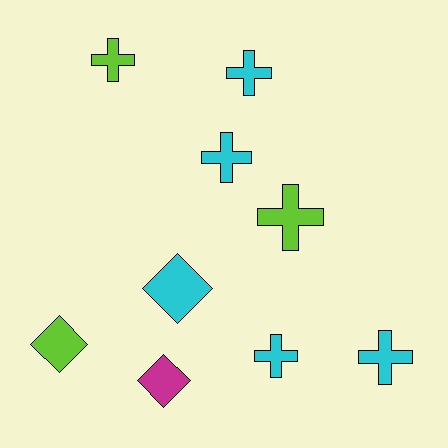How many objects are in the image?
There are 9 objects.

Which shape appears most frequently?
Cross, with 6 objects.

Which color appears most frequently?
Cyan, with 5 objects.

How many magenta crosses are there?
There are no magenta crosses.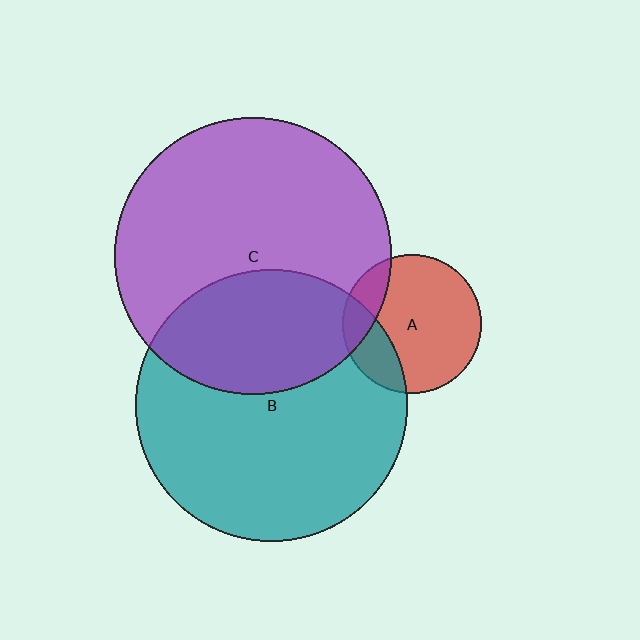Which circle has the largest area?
Circle C (purple).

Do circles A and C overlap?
Yes.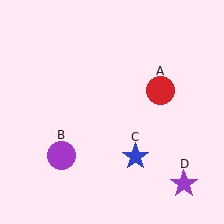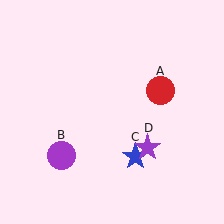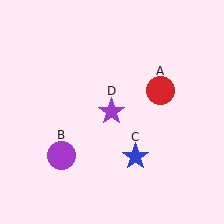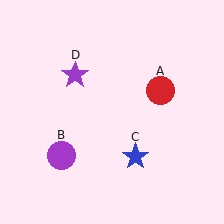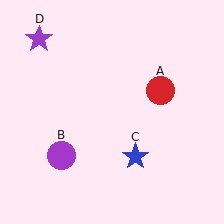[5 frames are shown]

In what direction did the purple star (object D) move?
The purple star (object D) moved up and to the left.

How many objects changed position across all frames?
1 object changed position: purple star (object D).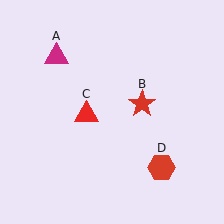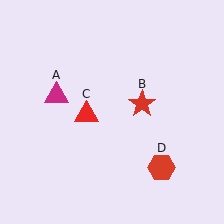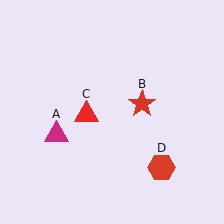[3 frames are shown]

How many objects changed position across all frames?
1 object changed position: magenta triangle (object A).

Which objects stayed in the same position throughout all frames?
Red star (object B) and red triangle (object C) and red hexagon (object D) remained stationary.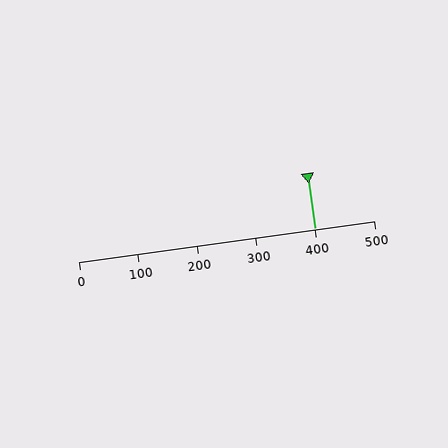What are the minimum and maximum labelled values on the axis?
The axis runs from 0 to 500.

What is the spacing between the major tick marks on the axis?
The major ticks are spaced 100 apart.